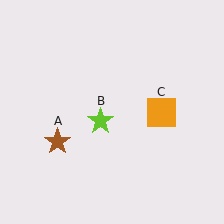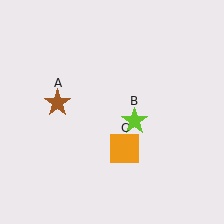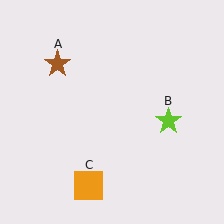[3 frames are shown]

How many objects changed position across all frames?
3 objects changed position: brown star (object A), lime star (object B), orange square (object C).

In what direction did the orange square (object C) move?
The orange square (object C) moved down and to the left.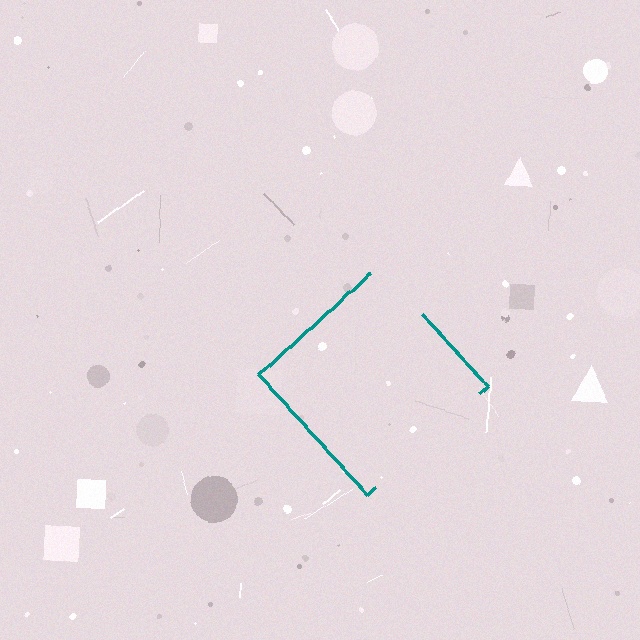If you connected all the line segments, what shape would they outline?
They would outline a diamond.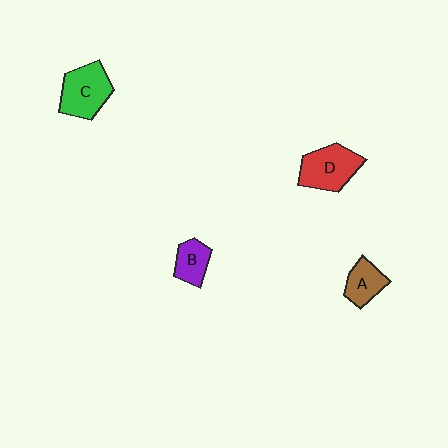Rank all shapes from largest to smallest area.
From largest to smallest: C (green), D (red), A (brown), B (purple).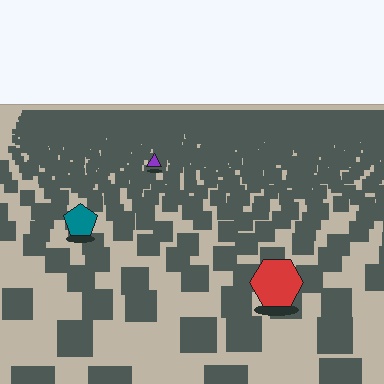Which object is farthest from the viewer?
The purple triangle is farthest from the viewer. It appears smaller and the ground texture around it is denser.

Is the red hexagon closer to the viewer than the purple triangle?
Yes. The red hexagon is closer — you can tell from the texture gradient: the ground texture is coarser near it.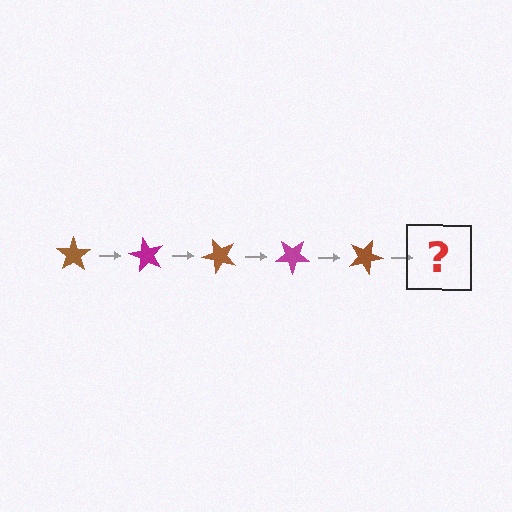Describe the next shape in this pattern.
It should be a magenta star, rotated 300 degrees from the start.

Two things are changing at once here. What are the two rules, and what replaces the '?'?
The two rules are that it rotates 60 degrees each step and the color cycles through brown and magenta. The '?' should be a magenta star, rotated 300 degrees from the start.